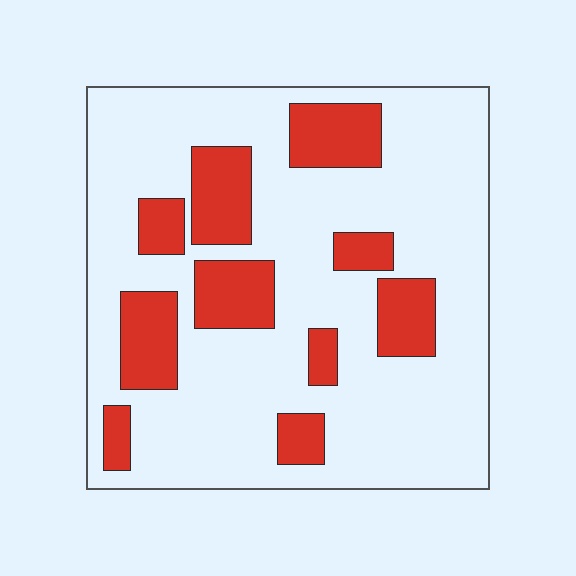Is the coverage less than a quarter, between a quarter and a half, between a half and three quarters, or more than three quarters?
Less than a quarter.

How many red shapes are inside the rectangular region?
10.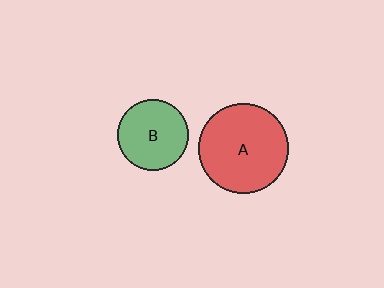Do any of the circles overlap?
No, none of the circles overlap.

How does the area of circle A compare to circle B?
Approximately 1.6 times.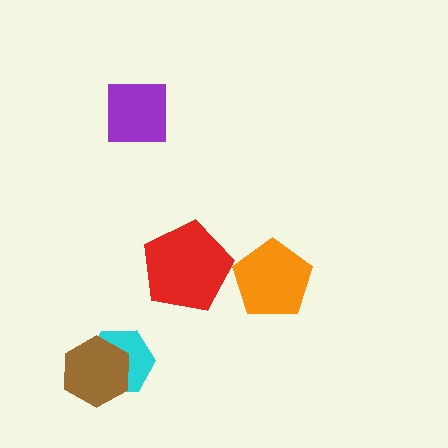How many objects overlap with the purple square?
0 objects overlap with the purple square.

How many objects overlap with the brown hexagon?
1 object overlaps with the brown hexagon.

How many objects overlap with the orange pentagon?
0 objects overlap with the orange pentagon.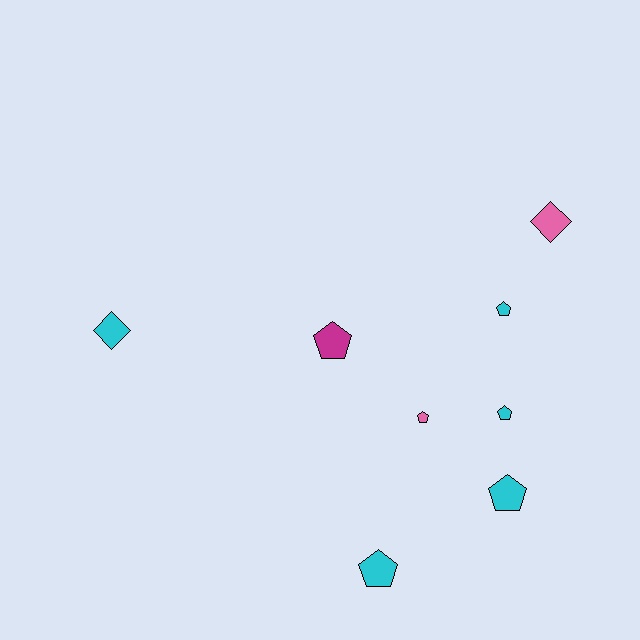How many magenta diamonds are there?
There are no magenta diamonds.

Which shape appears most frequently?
Pentagon, with 6 objects.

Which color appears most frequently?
Cyan, with 5 objects.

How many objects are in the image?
There are 8 objects.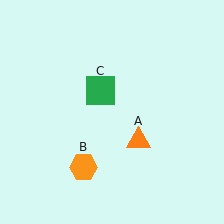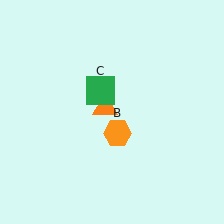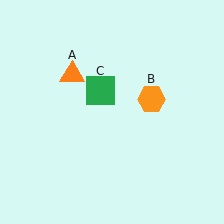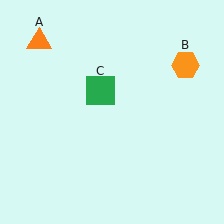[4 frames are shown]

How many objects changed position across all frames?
2 objects changed position: orange triangle (object A), orange hexagon (object B).